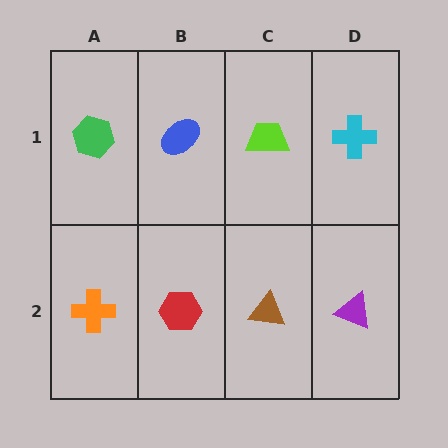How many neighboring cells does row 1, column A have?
2.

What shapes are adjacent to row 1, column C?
A brown triangle (row 2, column C), a blue ellipse (row 1, column B), a cyan cross (row 1, column D).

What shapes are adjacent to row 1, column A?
An orange cross (row 2, column A), a blue ellipse (row 1, column B).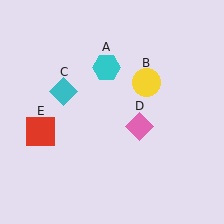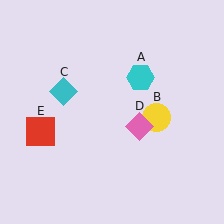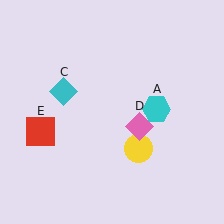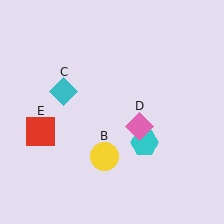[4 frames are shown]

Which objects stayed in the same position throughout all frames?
Cyan diamond (object C) and pink diamond (object D) and red square (object E) remained stationary.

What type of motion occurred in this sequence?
The cyan hexagon (object A), yellow circle (object B) rotated clockwise around the center of the scene.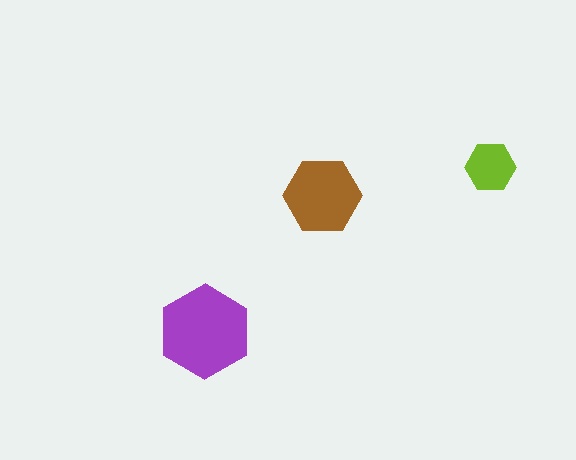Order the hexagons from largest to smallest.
the purple one, the brown one, the lime one.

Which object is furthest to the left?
The purple hexagon is leftmost.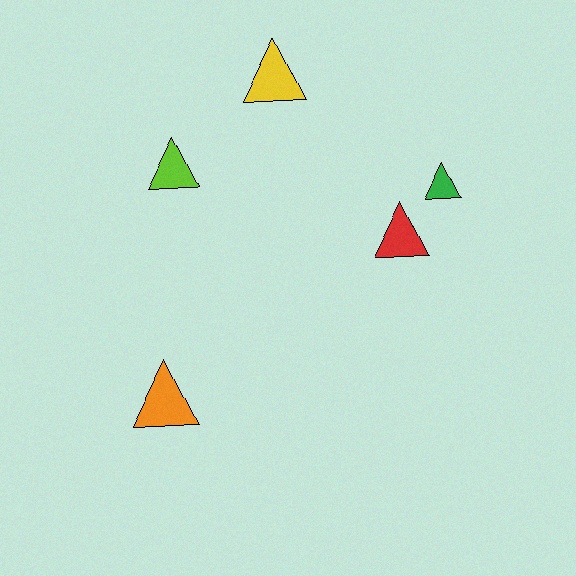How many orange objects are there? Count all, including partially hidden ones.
There is 1 orange object.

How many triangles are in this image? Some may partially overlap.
There are 5 triangles.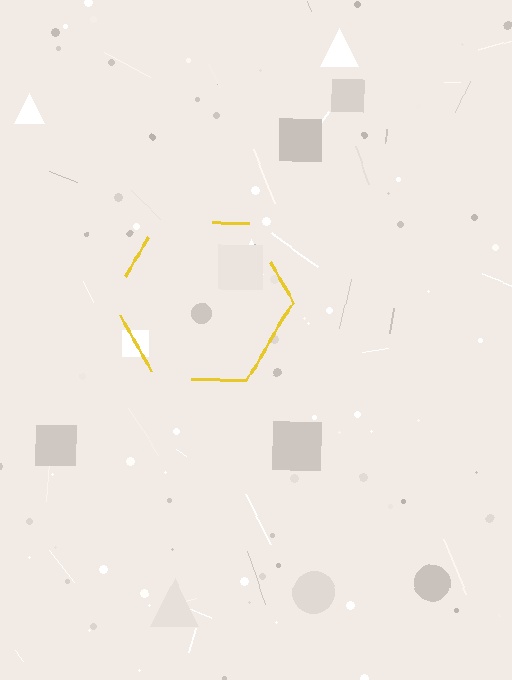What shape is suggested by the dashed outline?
The dashed outline suggests a hexagon.